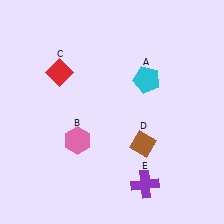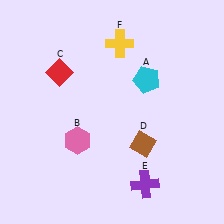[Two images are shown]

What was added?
A yellow cross (F) was added in Image 2.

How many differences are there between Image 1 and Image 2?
There is 1 difference between the two images.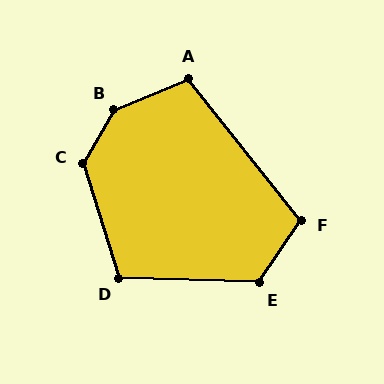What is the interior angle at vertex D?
Approximately 109 degrees (obtuse).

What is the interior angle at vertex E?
Approximately 122 degrees (obtuse).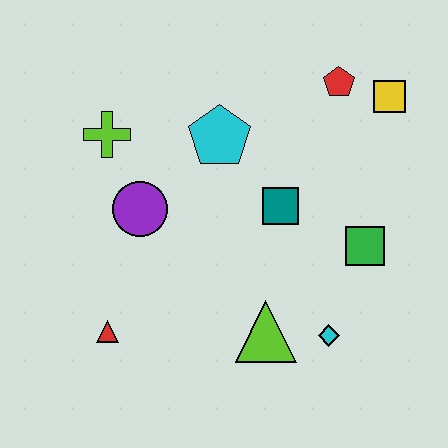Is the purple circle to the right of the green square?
No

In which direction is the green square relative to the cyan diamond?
The green square is above the cyan diamond.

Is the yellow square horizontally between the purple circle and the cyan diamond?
No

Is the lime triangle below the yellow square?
Yes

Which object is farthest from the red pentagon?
The red triangle is farthest from the red pentagon.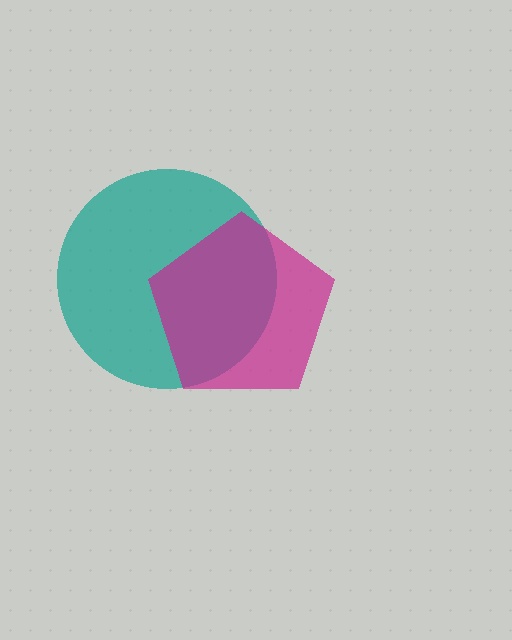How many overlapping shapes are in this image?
There are 2 overlapping shapes in the image.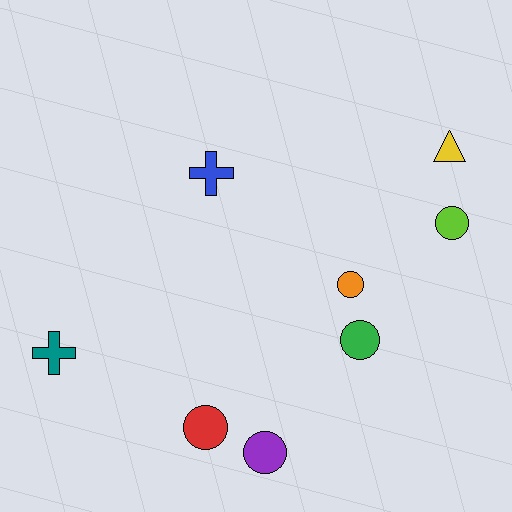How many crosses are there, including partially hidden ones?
There are 2 crosses.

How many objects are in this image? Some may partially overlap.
There are 8 objects.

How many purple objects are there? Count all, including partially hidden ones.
There is 1 purple object.